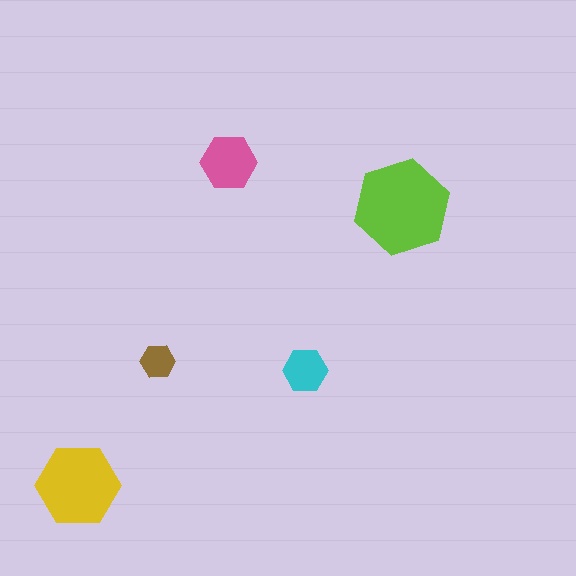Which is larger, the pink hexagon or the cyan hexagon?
The pink one.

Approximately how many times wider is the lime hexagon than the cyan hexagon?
About 2 times wider.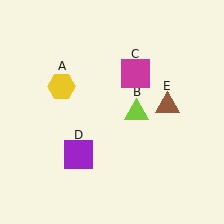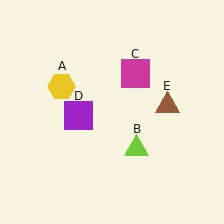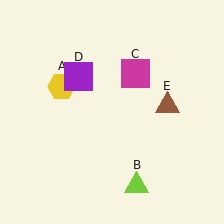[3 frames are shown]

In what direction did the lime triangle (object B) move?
The lime triangle (object B) moved down.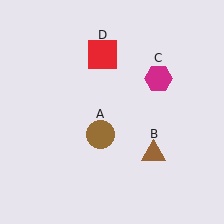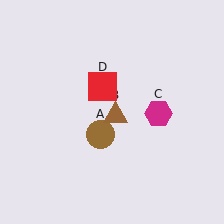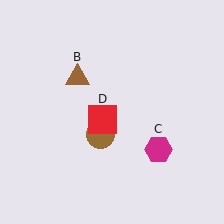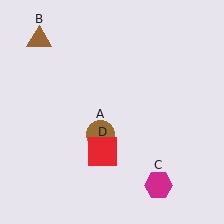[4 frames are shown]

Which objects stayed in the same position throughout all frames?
Brown circle (object A) remained stationary.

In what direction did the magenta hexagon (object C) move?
The magenta hexagon (object C) moved down.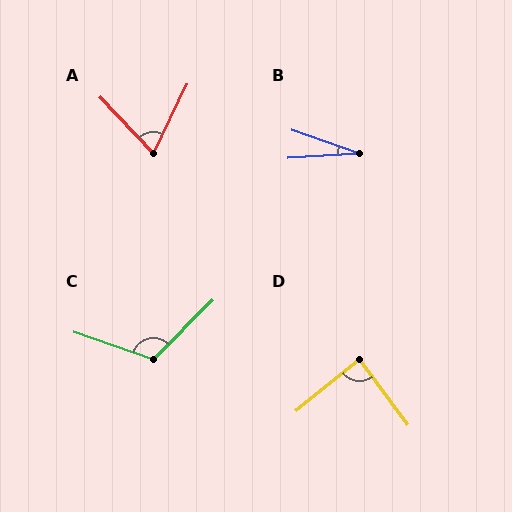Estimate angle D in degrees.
Approximately 88 degrees.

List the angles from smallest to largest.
B (23°), A (70°), D (88°), C (116°).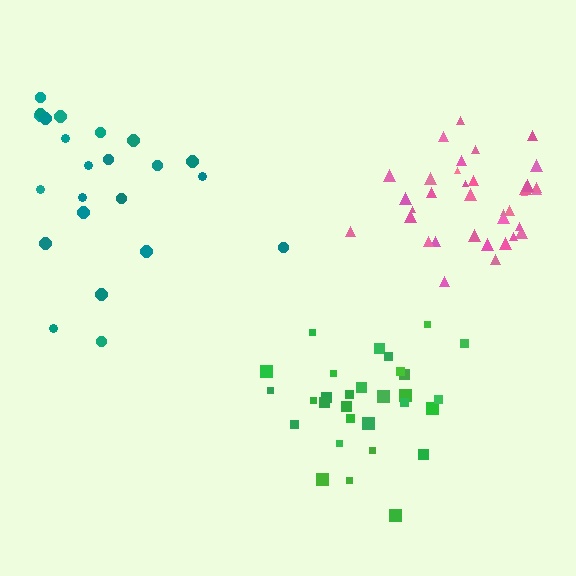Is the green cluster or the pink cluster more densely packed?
Pink.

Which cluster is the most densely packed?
Pink.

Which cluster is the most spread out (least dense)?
Teal.